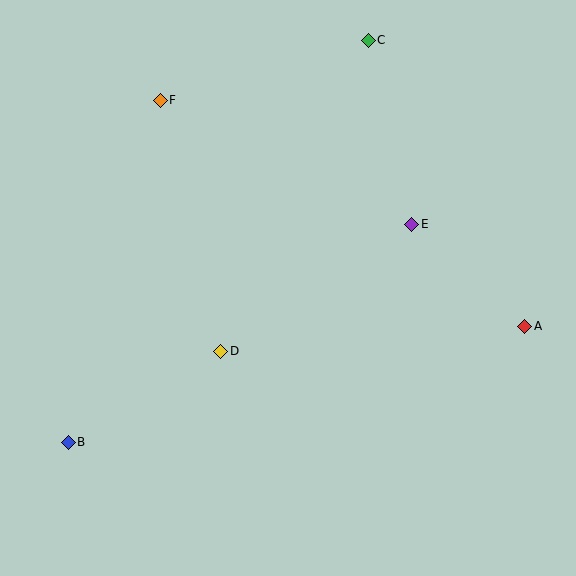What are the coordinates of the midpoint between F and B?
The midpoint between F and B is at (114, 271).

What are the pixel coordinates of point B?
Point B is at (68, 442).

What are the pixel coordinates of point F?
Point F is at (160, 100).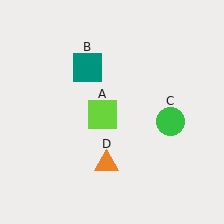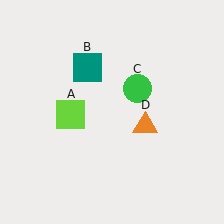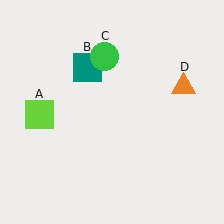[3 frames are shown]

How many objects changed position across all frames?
3 objects changed position: lime square (object A), green circle (object C), orange triangle (object D).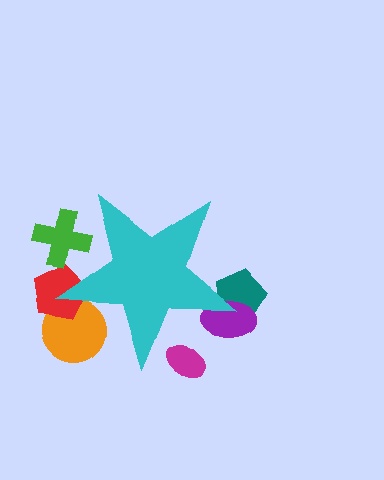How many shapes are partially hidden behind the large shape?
6 shapes are partially hidden.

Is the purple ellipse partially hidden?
Yes, the purple ellipse is partially hidden behind the cyan star.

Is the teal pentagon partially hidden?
Yes, the teal pentagon is partially hidden behind the cyan star.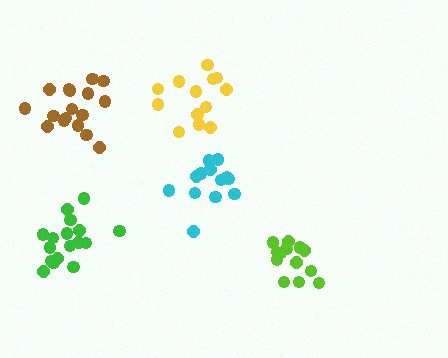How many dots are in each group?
Group 1: 13 dots, Group 2: 13 dots, Group 3: 13 dots, Group 4: 17 dots, Group 5: 17 dots (73 total).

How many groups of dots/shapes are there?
There are 5 groups.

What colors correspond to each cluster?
The clusters are colored: lime, cyan, yellow, green, brown.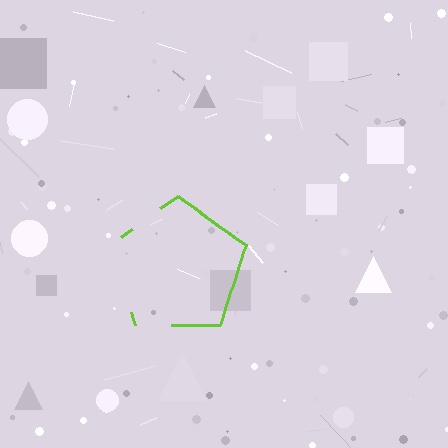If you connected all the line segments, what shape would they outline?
They would outline a pentagon.